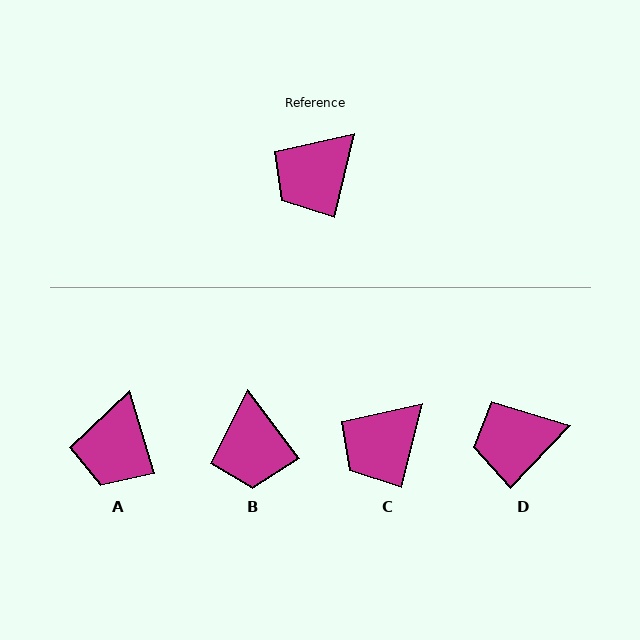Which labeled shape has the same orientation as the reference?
C.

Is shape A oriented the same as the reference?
No, it is off by about 31 degrees.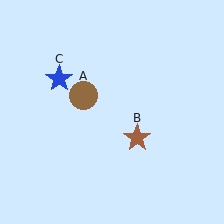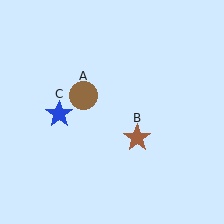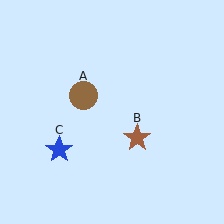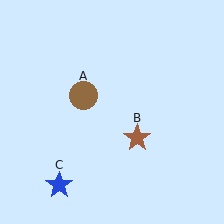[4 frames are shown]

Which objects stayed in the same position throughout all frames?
Brown circle (object A) and brown star (object B) remained stationary.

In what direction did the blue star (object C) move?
The blue star (object C) moved down.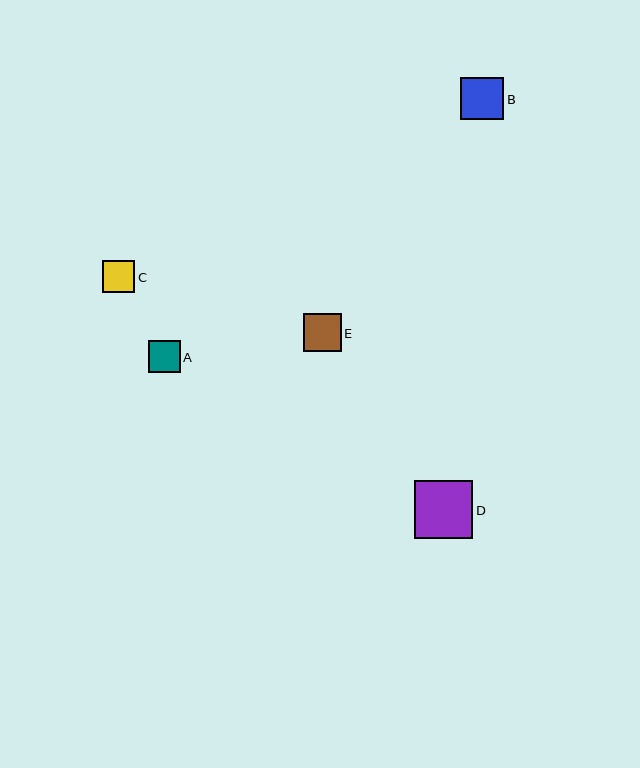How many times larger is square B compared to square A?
Square B is approximately 1.3 times the size of square A.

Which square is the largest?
Square D is the largest with a size of approximately 58 pixels.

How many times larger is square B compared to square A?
Square B is approximately 1.3 times the size of square A.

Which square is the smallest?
Square A is the smallest with a size of approximately 32 pixels.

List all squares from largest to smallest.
From largest to smallest: D, B, E, C, A.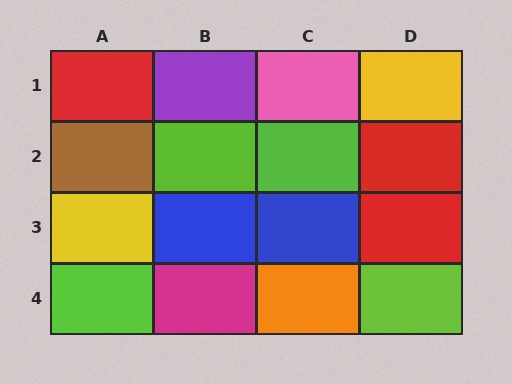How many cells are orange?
1 cell is orange.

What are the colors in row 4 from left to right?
Lime, magenta, orange, lime.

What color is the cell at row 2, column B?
Lime.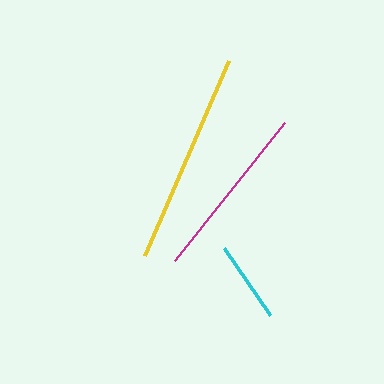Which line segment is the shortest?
The cyan line is the shortest at approximately 81 pixels.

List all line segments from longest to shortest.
From longest to shortest: yellow, magenta, cyan.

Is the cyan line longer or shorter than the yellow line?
The yellow line is longer than the cyan line.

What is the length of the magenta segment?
The magenta segment is approximately 176 pixels long.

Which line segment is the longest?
The yellow line is the longest at approximately 212 pixels.